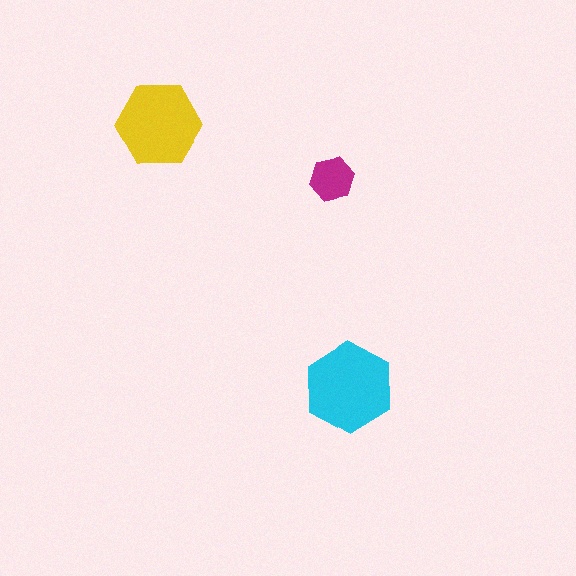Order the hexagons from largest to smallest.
the cyan one, the yellow one, the magenta one.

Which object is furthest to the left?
The yellow hexagon is leftmost.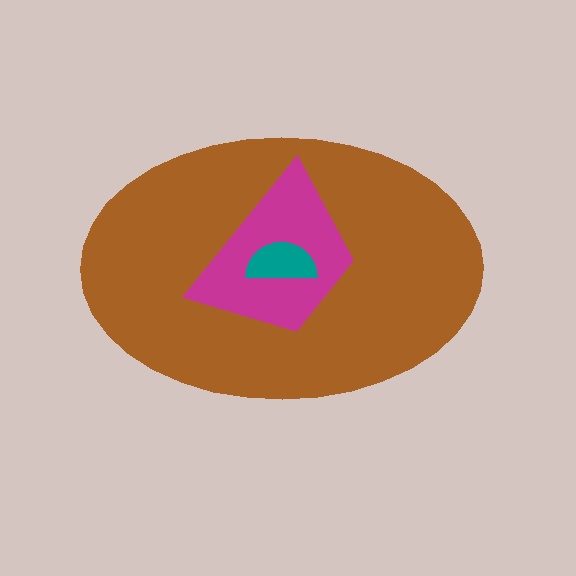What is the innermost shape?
The teal semicircle.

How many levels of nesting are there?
3.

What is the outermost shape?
The brown ellipse.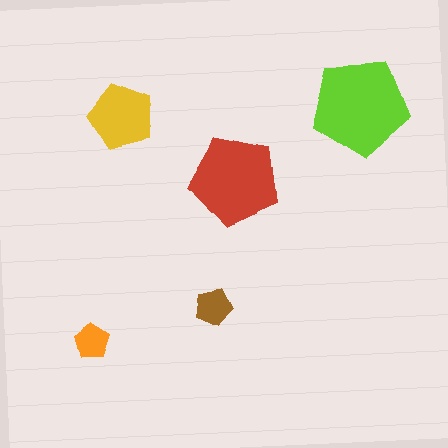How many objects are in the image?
There are 5 objects in the image.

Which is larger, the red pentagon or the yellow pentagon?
The red one.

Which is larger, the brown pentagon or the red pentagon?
The red one.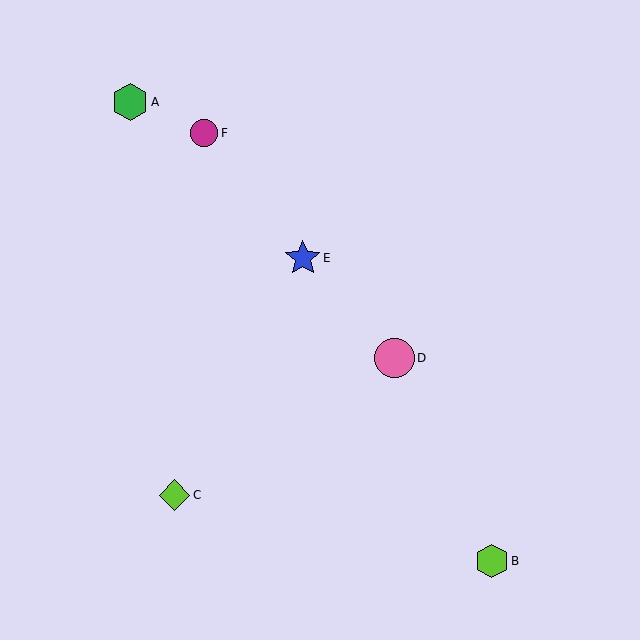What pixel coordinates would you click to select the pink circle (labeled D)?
Click at (394, 358) to select the pink circle D.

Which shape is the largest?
The pink circle (labeled D) is the largest.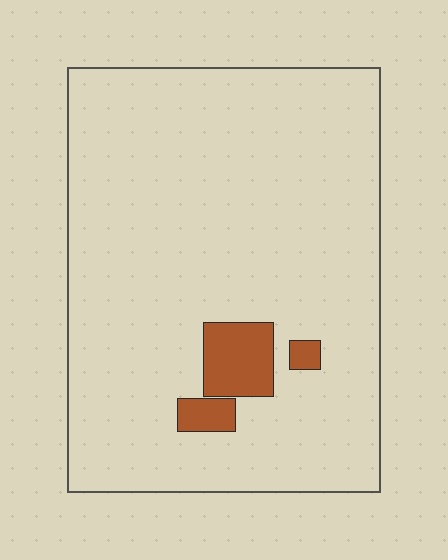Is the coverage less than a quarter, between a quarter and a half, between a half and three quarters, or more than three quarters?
Less than a quarter.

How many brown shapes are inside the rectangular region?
3.